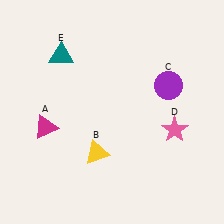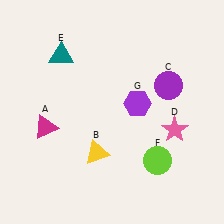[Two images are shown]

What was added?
A lime circle (F), a purple hexagon (G) were added in Image 2.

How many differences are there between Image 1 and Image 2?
There are 2 differences between the two images.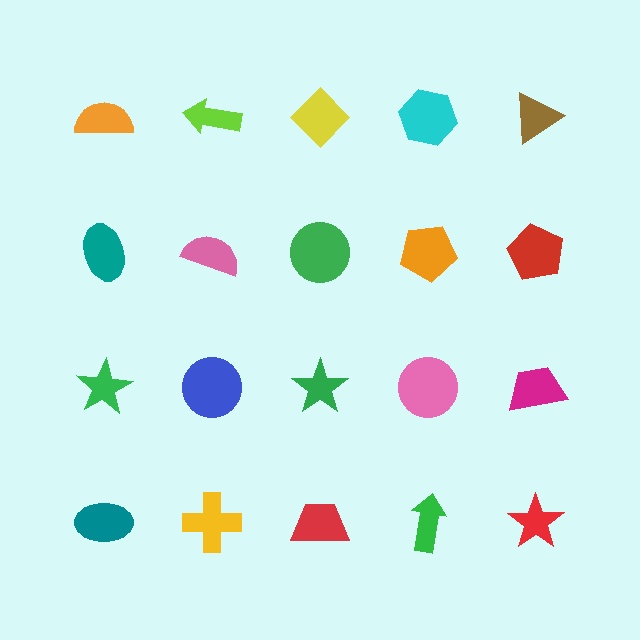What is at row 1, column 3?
A yellow diamond.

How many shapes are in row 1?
5 shapes.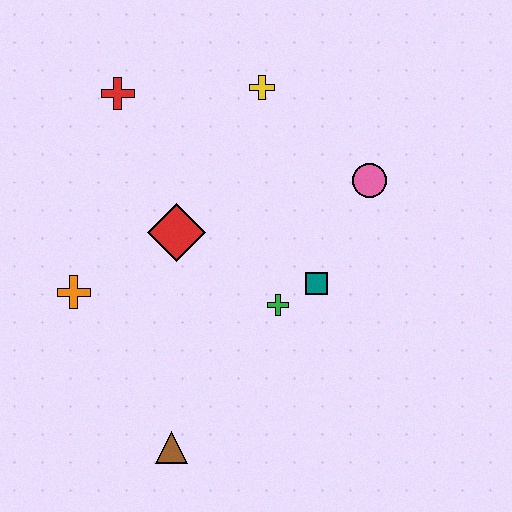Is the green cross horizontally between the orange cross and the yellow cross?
No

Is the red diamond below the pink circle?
Yes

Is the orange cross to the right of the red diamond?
No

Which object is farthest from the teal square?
The red cross is farthest from the teal square.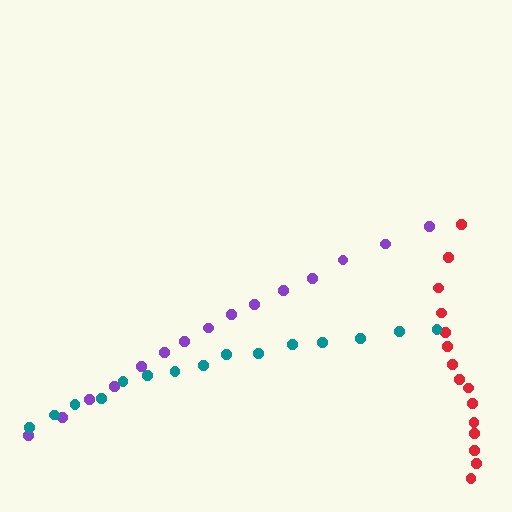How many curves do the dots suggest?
There are 3 distinct paths.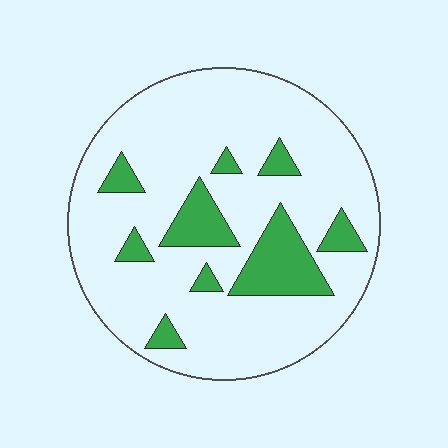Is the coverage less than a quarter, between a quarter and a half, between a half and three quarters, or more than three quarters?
Less than a quarter.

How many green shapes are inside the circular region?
9.